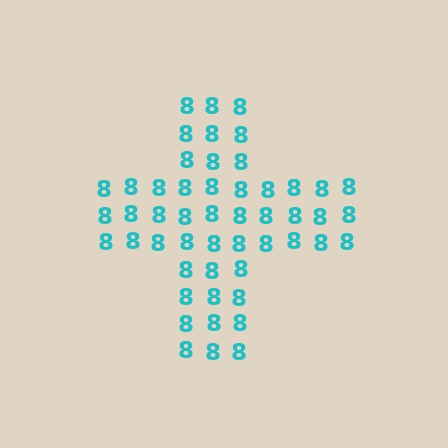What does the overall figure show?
The overall figure shows a cross.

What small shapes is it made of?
It is made of small digit 8's.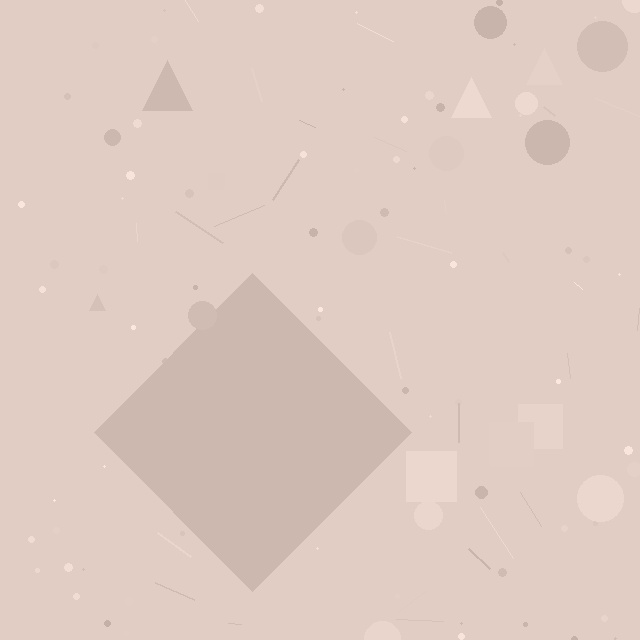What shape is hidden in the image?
A diamond is hidden in the image.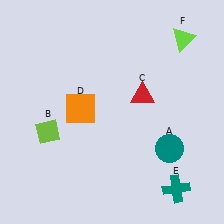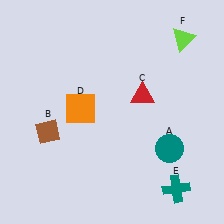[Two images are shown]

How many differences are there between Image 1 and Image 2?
There is 1 difference between the two images.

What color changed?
The diamond (B) changed from lime in Image 1 to brown in Image 2.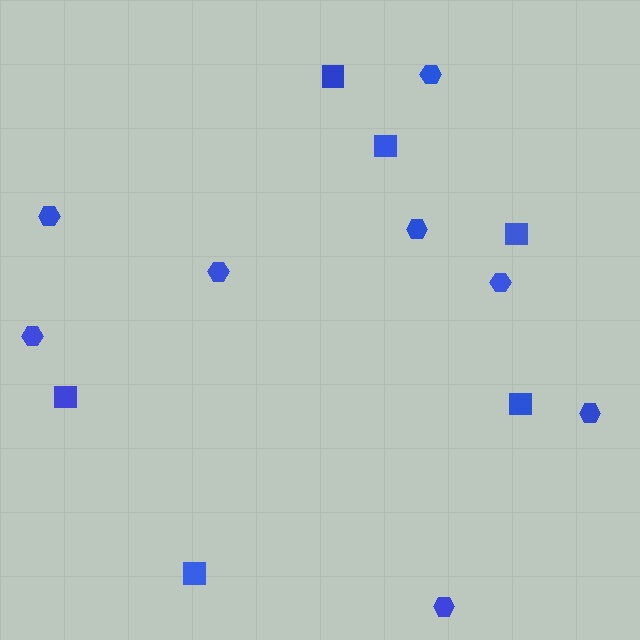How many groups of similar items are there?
There are 2 groups: one group of hexagons (8) and one group of squares (6).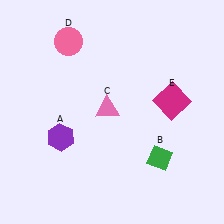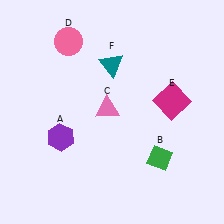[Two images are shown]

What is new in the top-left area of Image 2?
A teal triangle (F) was added in the top-left area of Image 2.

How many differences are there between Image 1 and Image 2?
There is 1 difference between the two images.